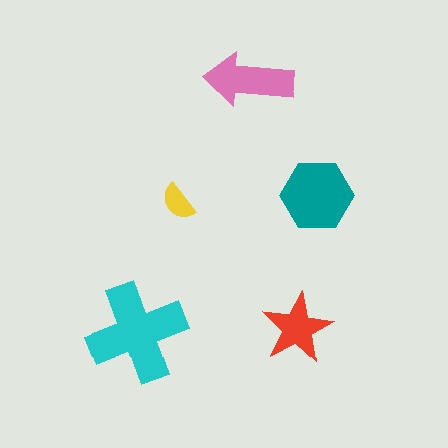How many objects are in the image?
There are 5 objects in the image.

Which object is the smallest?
The yellow semicircle.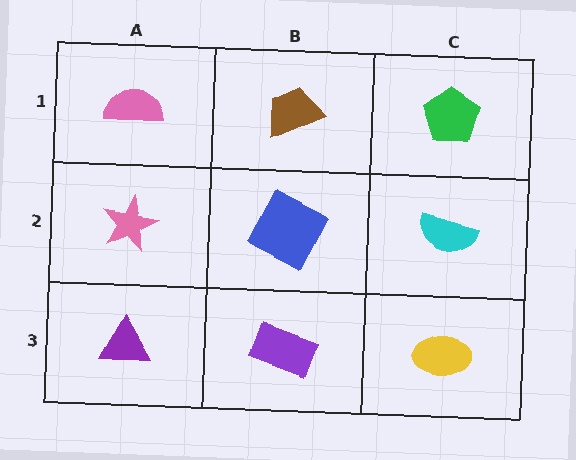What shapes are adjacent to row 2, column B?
A brown trapezoid (row 1, column B), a purple rectangle (row 3, column B), a pink star (row 2, column A), a cyan semicircle (row 2, column C).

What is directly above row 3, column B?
A blue square.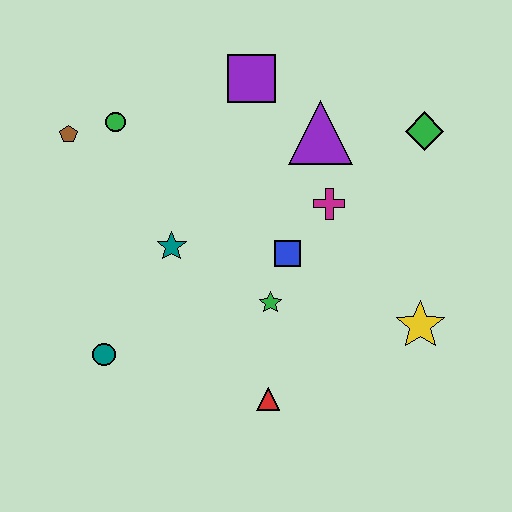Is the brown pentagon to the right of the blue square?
No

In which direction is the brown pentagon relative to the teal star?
The brown pentagon is above the teal star.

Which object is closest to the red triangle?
The green star is closest to the red triangle.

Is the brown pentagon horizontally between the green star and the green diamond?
No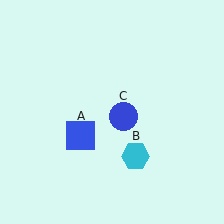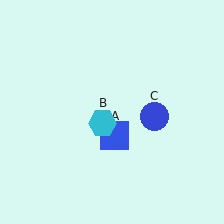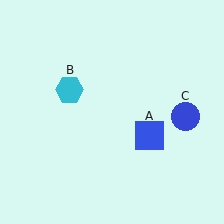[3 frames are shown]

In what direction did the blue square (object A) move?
The blue square (object A) moved right.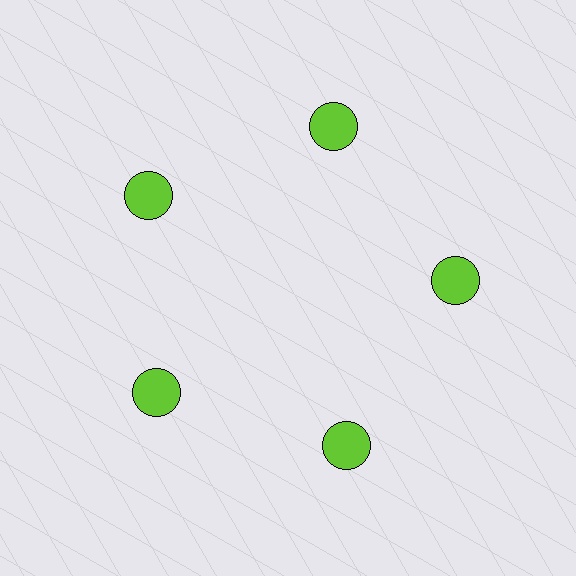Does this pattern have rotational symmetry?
Yes, this pattern has 5-fold rotational symmetry. It looks the same after rotating 72 degrees around the center.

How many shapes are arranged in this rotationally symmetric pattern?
There are 5 shapes, arranged in 5 groups of 1.